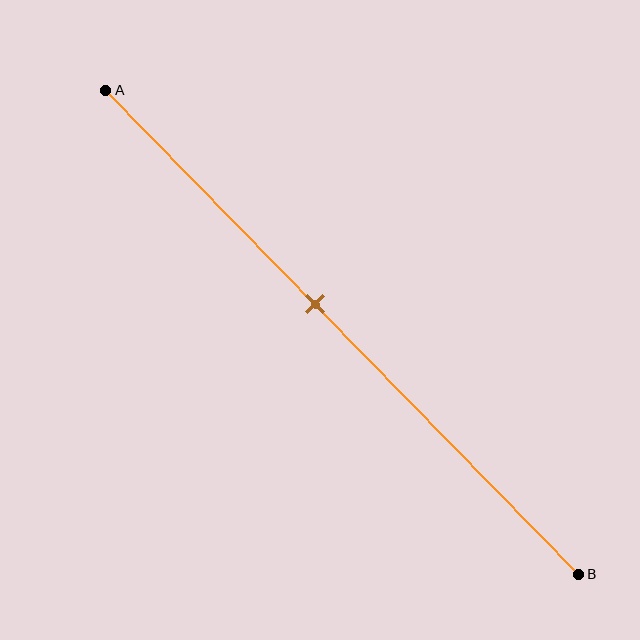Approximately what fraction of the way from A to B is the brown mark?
The brown mark is approximately 45% of the way from A to B.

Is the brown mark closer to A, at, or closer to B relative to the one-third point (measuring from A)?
The brown mark is closer to point B than the one-third point of segment AB.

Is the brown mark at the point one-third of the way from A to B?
No, the mark is at about 45% from A, not at the 33% one-third point.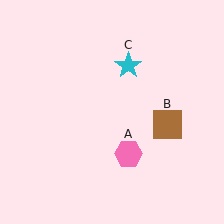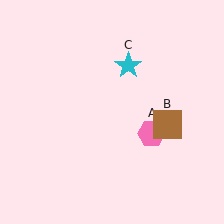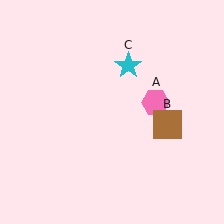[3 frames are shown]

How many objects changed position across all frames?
1 object changed position: pink hexagon (object A).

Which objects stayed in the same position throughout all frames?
Brown square (object B) and cyan star (object C) remained stationary.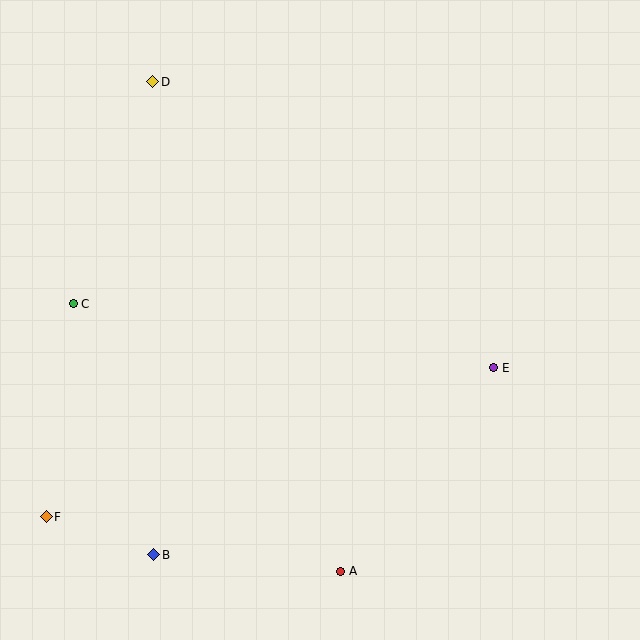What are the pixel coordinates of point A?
Point A is at (341, 571).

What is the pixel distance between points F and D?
The distance between F and D is 448 pixels.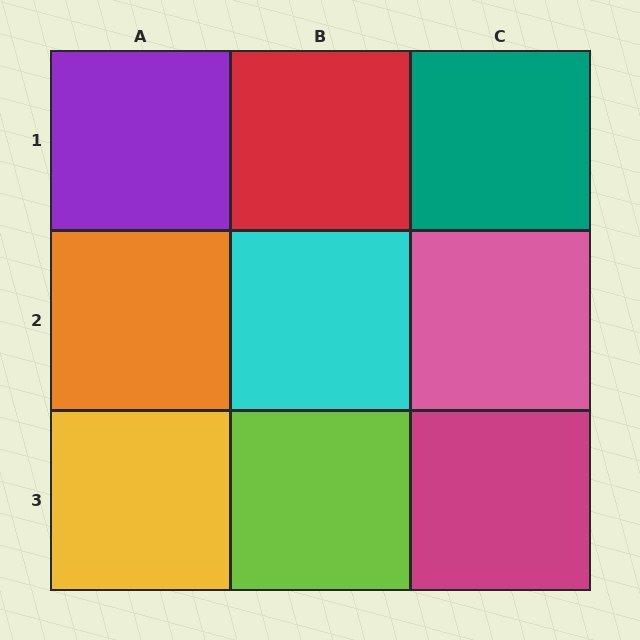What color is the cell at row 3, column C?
Magenta.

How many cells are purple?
1 cell is purple.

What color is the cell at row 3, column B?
Lime.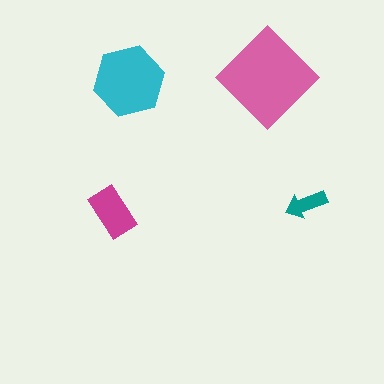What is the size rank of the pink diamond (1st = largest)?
1st.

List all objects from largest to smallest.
The pink diamond, the cyan hexagon, the magenta rectangle, the teal arrow.